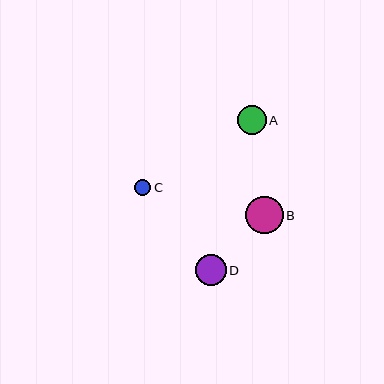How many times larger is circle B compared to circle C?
Circle B is approximately 2.3 times the size of circle C.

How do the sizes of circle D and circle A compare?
Circle D and circle A are approximately the same size.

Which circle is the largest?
Circle B is the largest with a size of approximately 38 pixels.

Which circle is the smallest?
Circle C is the smallest with a size of approximately 17 pixels.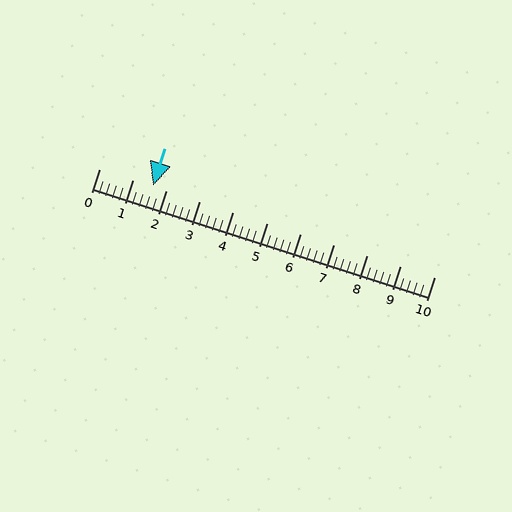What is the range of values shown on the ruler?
The ruler shows values from 0 to 10.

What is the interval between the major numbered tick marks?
The major tick marks are spaced 1 units apart.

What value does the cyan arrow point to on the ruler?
The cyan arrow points to approximately 1.6.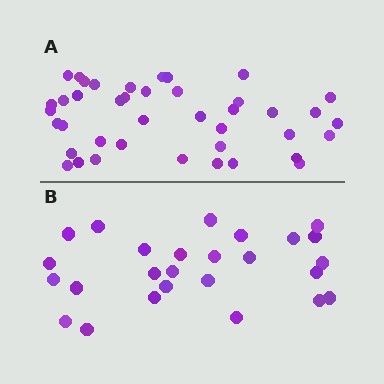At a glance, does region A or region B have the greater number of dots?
Region A (the top region) has more dots.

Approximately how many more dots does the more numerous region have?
Region A has approximately 15 more dots than region B.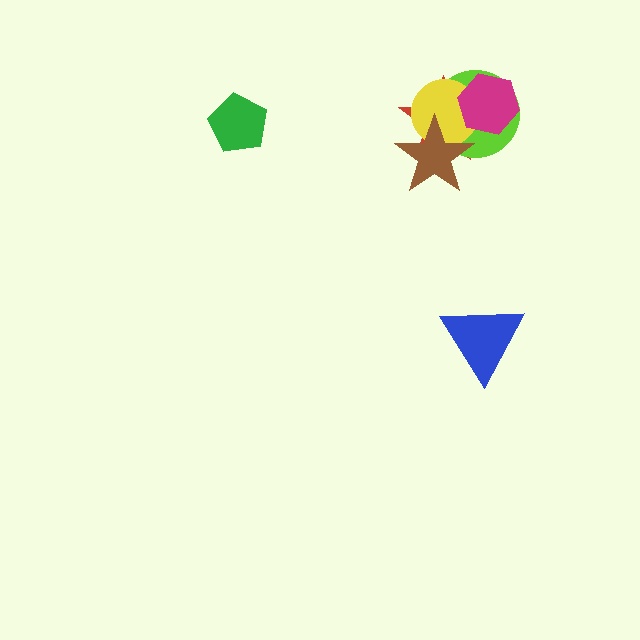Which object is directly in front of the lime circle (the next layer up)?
The yellow circle is directly in front of the lime circle.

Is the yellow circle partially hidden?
Yes, it is partially covered by another shape.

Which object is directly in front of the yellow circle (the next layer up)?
The magenta hexagon is directly in front of the yellow circle.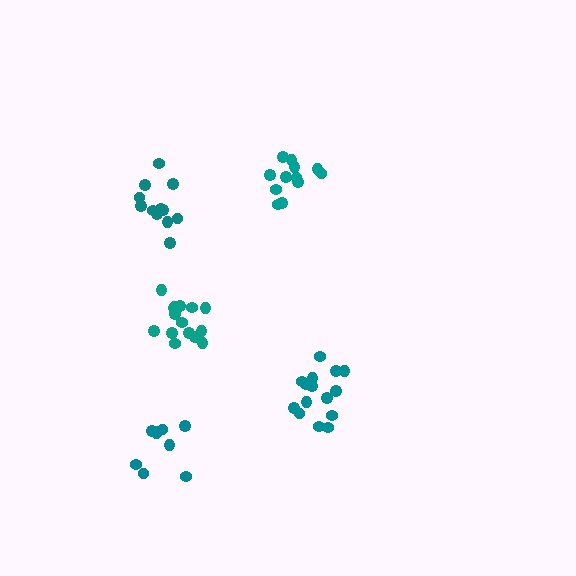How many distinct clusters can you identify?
There are 5 distinct clusters.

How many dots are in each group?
Group 1: 15 dots, Group 2: 15 dots, Group 3: 12 dots, Group 4: 9 dots, Group 5: 12 dots (63 total).